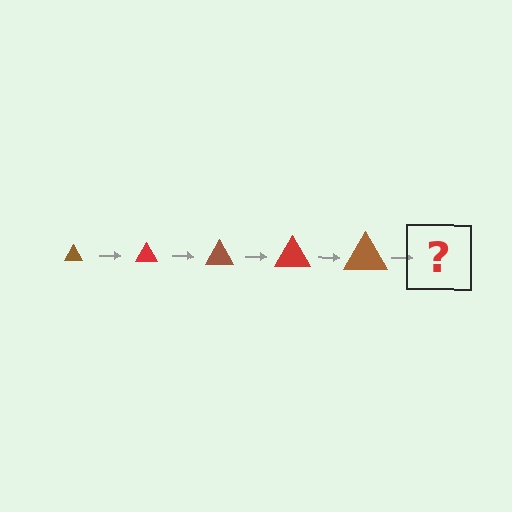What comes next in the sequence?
The next element should be a red triangle, larger than the previous one.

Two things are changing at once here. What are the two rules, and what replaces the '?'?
The two rules are that the triangle grows larger each step and the color cycles through brown and red. The '?' should be a red triangle, larger than the previous one.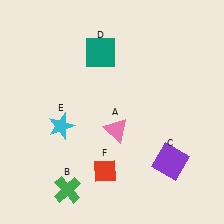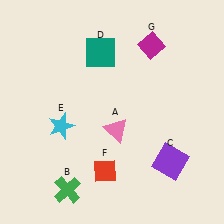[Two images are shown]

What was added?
A magenta diamond (G) was added in Image 2.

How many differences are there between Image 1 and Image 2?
There is 1 difference between the two images.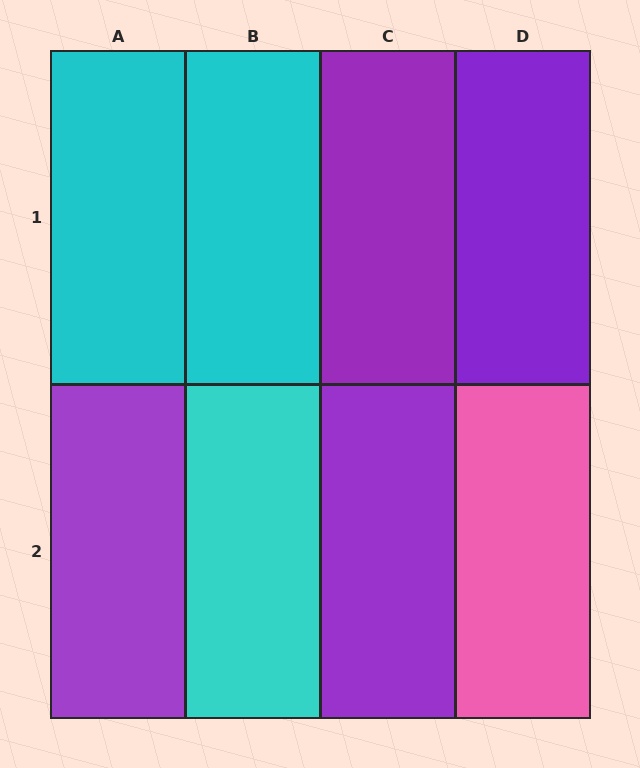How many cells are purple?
4 cells are purple.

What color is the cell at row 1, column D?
Purple.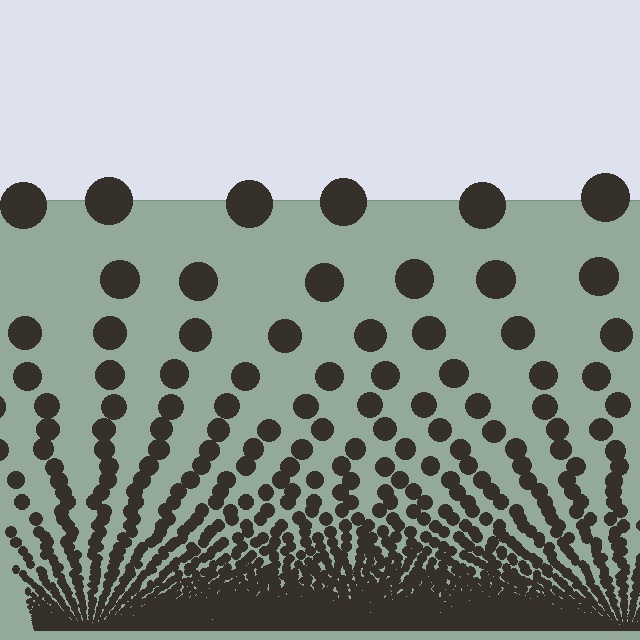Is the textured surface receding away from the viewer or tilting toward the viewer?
The surface appears to tilt toward the viewer. Texture elements get larger and sparser toward the top.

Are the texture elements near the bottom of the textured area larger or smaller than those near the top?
Smaller. The gradient is inverted — elements near the bottom are smaller and denser.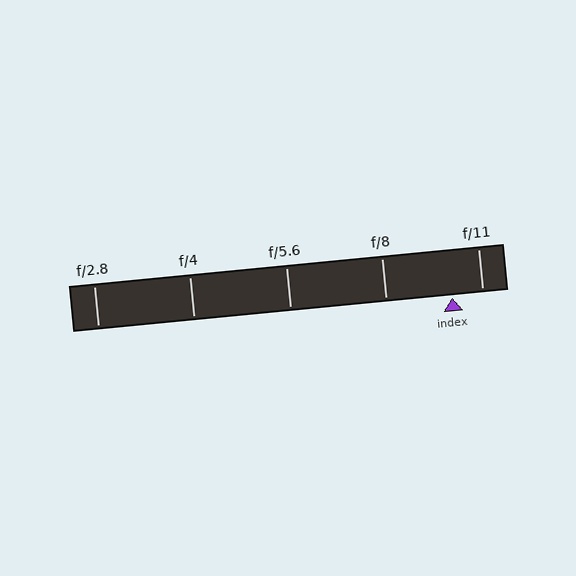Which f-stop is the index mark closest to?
The index mark is closest to f/11.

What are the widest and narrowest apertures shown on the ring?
The widest aperture shown is f/2.8 and the narrowest is f/11.